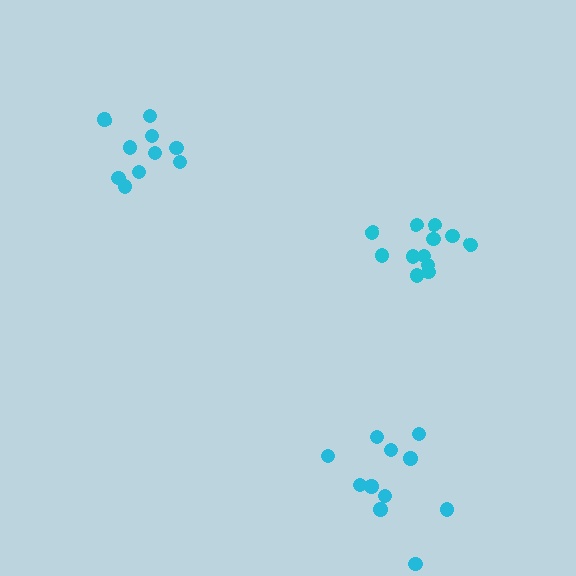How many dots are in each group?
Group 1: 12 dots, Group 2: 10 dots, Group 3: 11 dots (33 total).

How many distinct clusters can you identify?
There are 3 distinct clusters.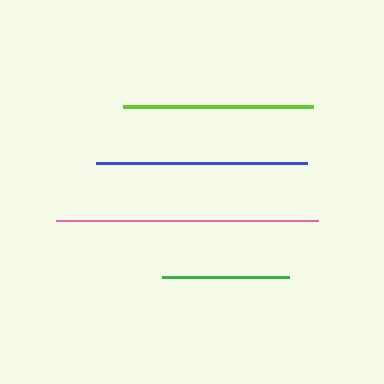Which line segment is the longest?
The pink line is the longest at approximately 262 pixels.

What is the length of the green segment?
The green segment is approximately 126 pixels long.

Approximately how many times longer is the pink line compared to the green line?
The pink line is approximately 2.1 times the length of the green line.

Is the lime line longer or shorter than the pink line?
The pink line is longer than the lime line.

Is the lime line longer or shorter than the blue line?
The blue line is longer than the lime line.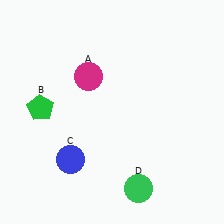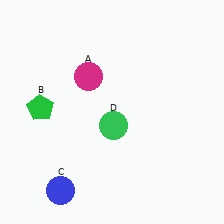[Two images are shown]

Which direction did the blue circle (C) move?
The blue circle (C) moved down.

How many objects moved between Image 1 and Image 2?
2 objects moved between the two images.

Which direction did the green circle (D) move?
The green circle (D) moved up.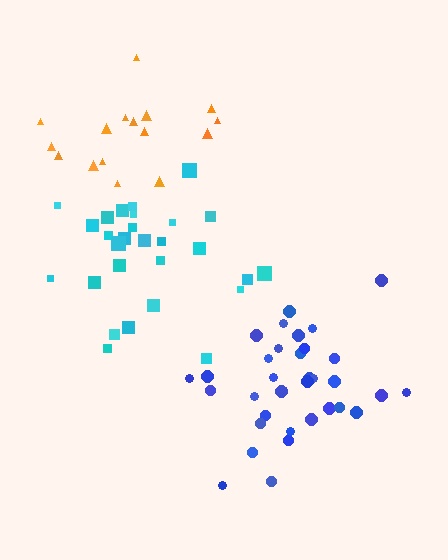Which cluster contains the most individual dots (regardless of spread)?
Blue (35).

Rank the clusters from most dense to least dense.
blue, cyan, orange.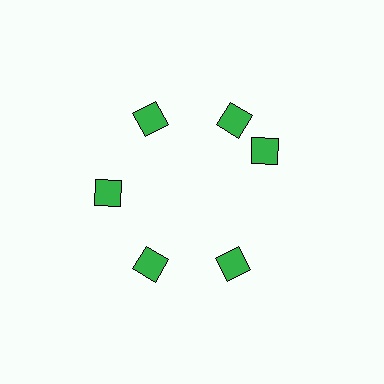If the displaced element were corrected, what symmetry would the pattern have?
It would have 6-fold rotational symmetry — the pattern would map onto itself every 60 degrees.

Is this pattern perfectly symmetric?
No. The 6 green diamonds are arranged in a ring, but one element near the 3 o'clock position is rotated out of alignment along the ring, breaking the 6-fold rotational symmetry.